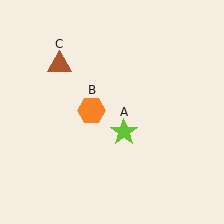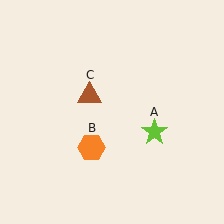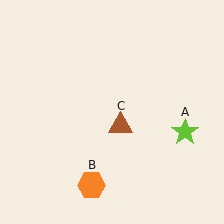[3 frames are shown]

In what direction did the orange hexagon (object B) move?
The orange hexagon (object B) moved down.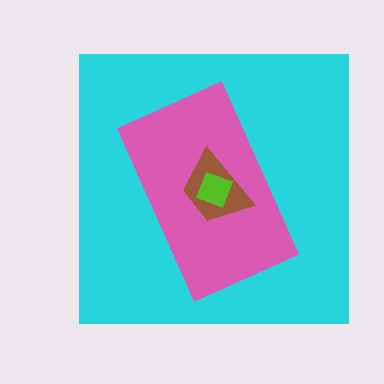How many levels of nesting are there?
4.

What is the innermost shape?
The lime diamond.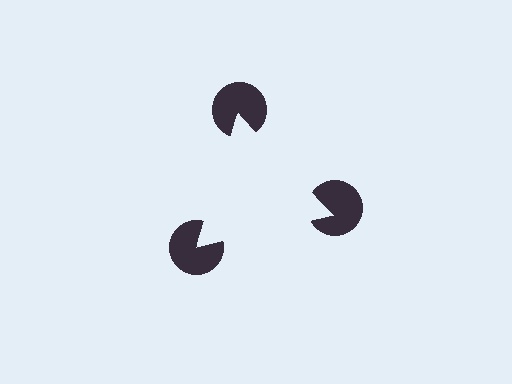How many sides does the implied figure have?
3 sides.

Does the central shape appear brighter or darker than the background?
It typically appears slightly brighter than the background, even though no actual brightness change is drawn.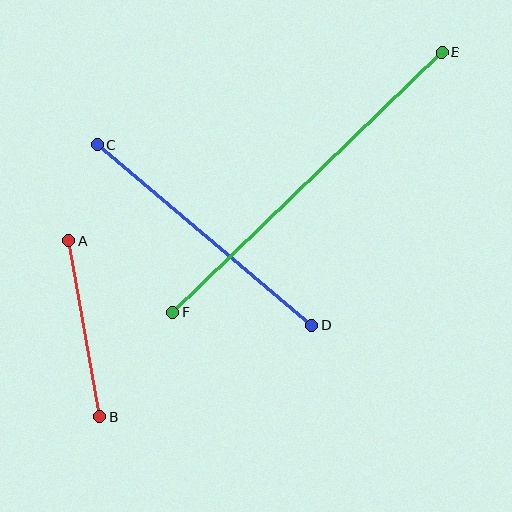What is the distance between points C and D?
The distance is approximately 281 pixels.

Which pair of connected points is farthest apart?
Points E and F are farthest apart.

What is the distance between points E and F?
The distance is approximately 373 pixels.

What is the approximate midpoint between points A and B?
The midpoint is at approximately (84, 328) pixels.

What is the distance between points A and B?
The distance is approximately 178 pixels.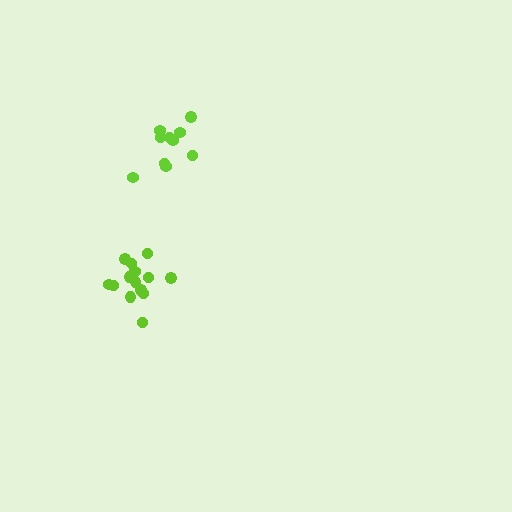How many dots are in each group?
Group 1: 10 dots, Group 2: 14 dots (24 total).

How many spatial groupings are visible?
There are 2 spatial groupings.